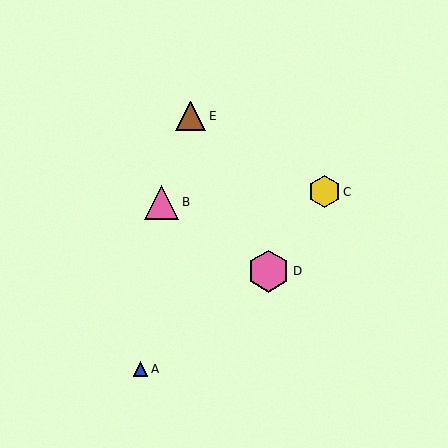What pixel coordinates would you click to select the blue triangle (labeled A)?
Click at (141, 369) to select the blue triangle A.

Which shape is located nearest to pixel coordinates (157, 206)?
The pink triangle (labeled B) at (162, 202) is nearest to that location.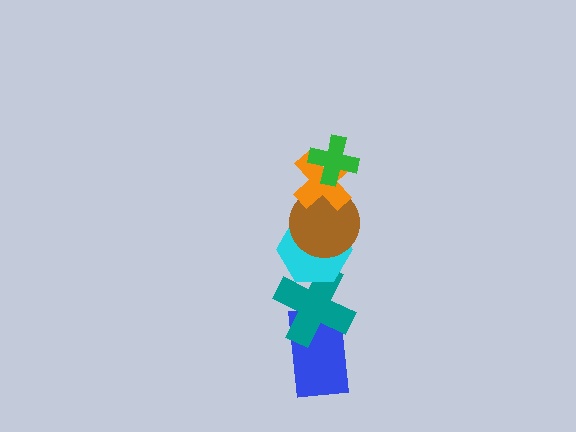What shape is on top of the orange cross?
The green cross is on top of the orange cross.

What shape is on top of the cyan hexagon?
The brown circle is on top of the cyan hexagon.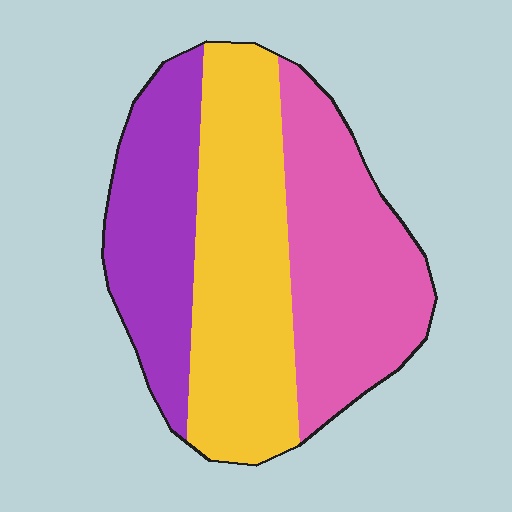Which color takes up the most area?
Yellow, at roughly 40%.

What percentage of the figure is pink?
Pink covers roughly 35% of the figure.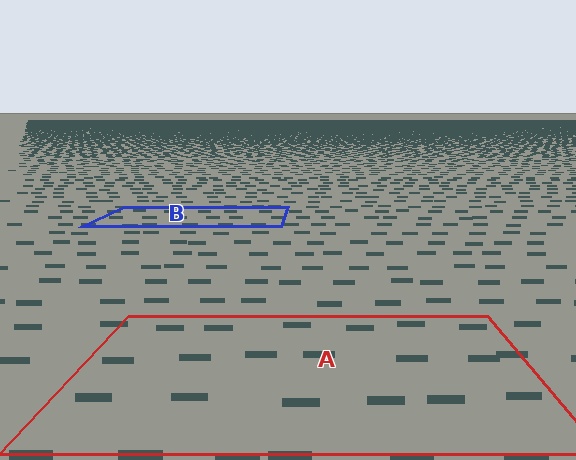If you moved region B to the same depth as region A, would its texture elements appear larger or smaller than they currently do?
They would appear larger. At a closer depth, the same texture elements are projected at a bigger on-screen size.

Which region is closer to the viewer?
Region A is closer. The texture elements there are larger and more spread out.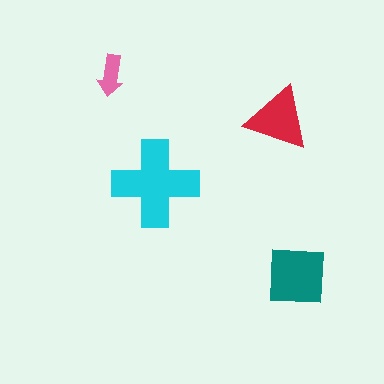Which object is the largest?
The cyan cross.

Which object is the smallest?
The pink arrow.